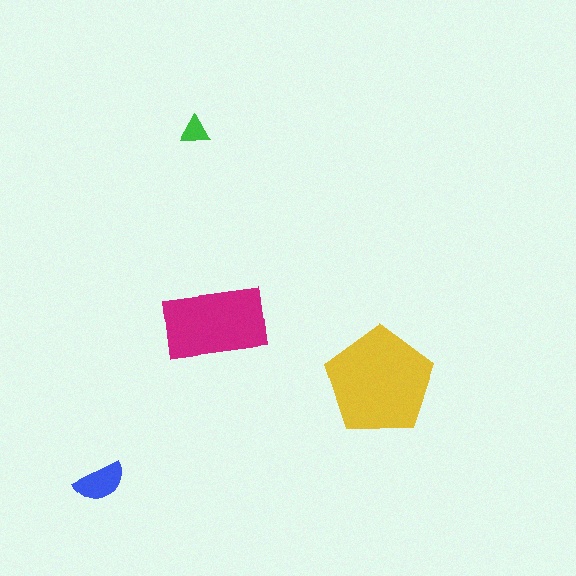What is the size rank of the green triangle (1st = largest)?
4th.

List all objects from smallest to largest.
The green triangle, the blue semicircle, the magenta rectangle, the yellow pentagon.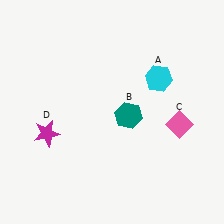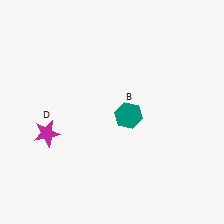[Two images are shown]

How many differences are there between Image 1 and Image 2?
There are 2 differences between the two images.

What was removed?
The pink diamond (C), the cyan hexagon (A) were removed in Image 2.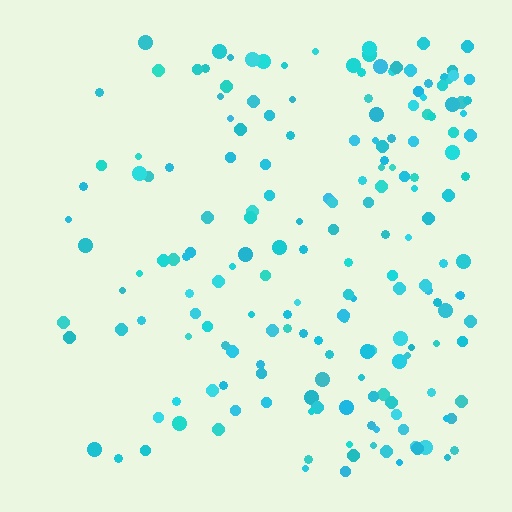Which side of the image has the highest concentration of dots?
The right.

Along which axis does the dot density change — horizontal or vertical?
Horizontal.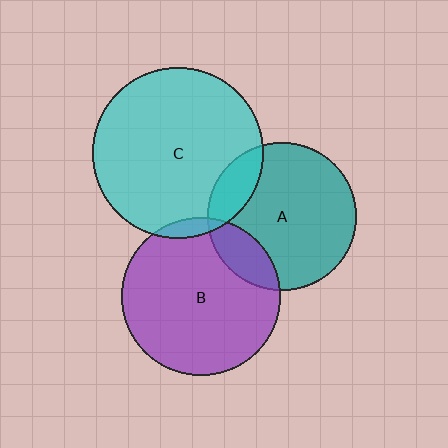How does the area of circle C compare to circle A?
Approximately 1.3 times.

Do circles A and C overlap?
Yes.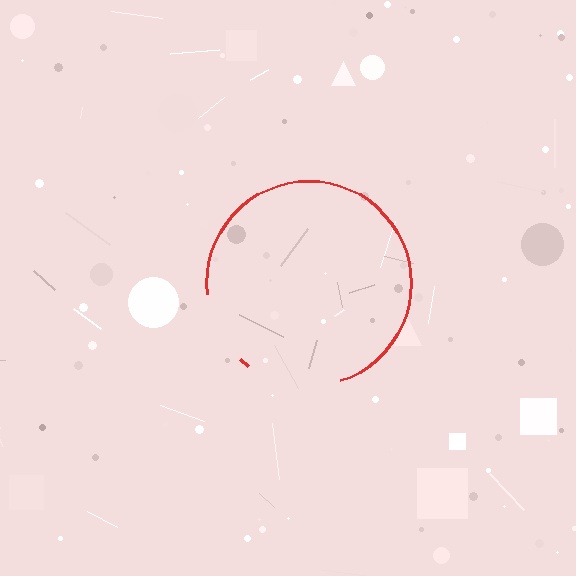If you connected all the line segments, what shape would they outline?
They would outline a circle.